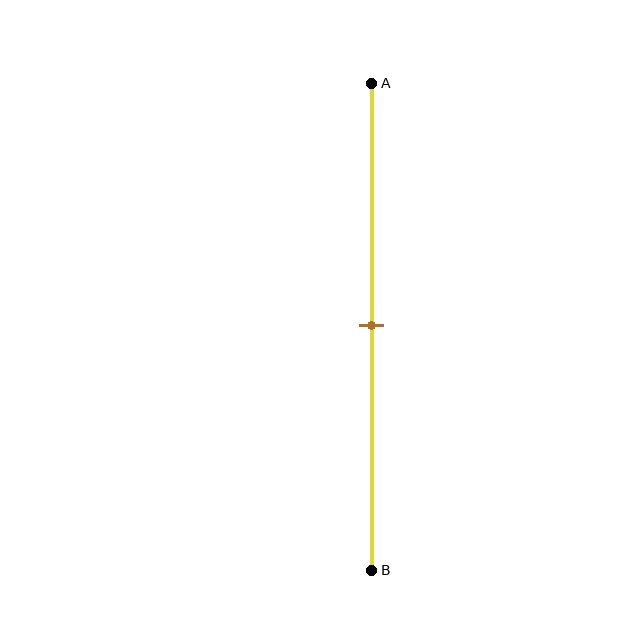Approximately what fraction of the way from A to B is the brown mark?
The brown mark is approximately 50% of the way from A to B.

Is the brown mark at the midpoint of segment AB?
Yes, the mark is approximately at the midpoint.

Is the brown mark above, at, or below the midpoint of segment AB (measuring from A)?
The brown mark is approximately at the midpoint of segment AB.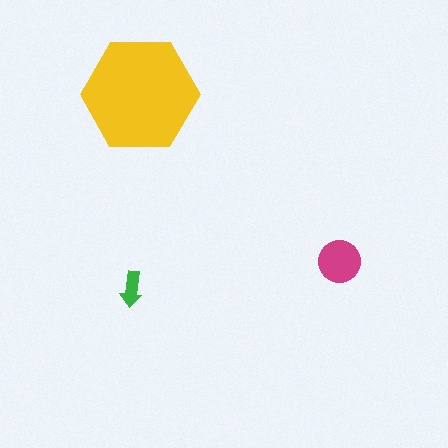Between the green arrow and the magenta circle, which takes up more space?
The magenta circle.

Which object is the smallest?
The green arrow.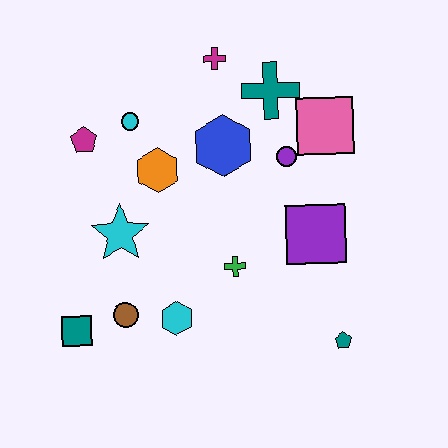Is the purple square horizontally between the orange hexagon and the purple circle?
No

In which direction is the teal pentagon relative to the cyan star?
The teal pentagon is to the right of the cyan star.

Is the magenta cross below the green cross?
No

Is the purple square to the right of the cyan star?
Yes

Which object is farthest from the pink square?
The teal square is farthest from the pink square.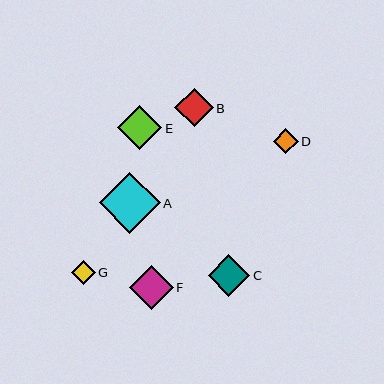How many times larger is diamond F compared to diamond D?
Diamond F is approximately 1.8 times the size of diamond D.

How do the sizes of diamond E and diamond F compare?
Diamond E and diamond F are approximately the same size.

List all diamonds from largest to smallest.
From largest to smallest: A, E, F, C, B, D, G.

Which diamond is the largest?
Diamond A is the largest with a size of approximately 61 pixels.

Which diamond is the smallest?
Diamond G is the smallest with a size of approximately 24 pixels.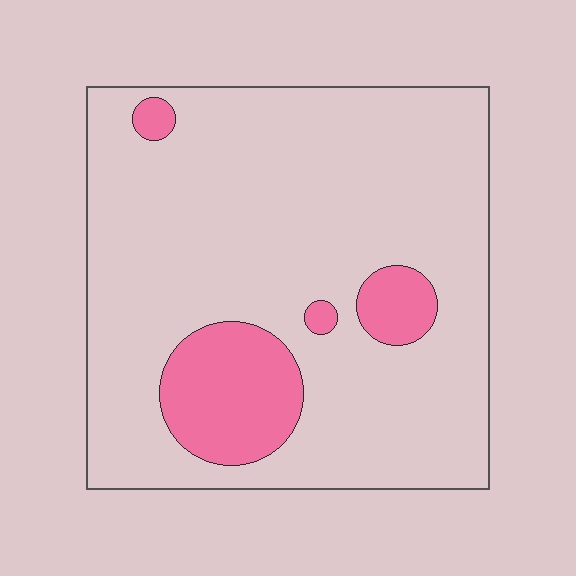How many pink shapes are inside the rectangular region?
4.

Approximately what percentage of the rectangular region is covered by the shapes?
Approximately 15%.